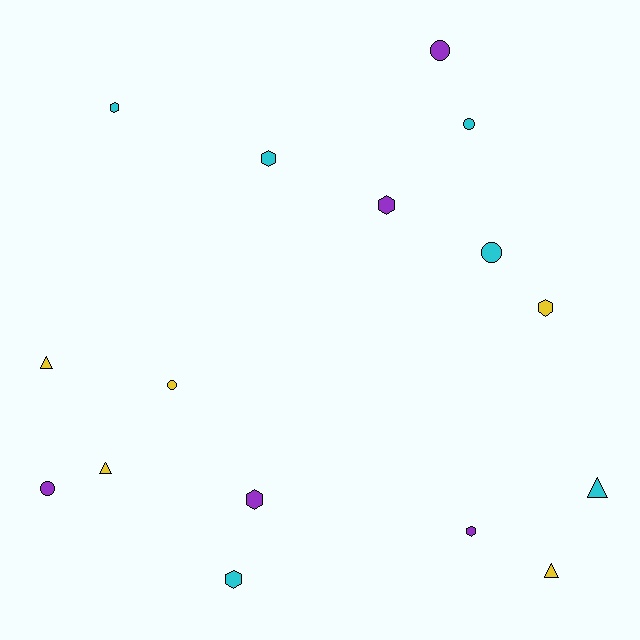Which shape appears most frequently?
Hexagon, with 7 objects.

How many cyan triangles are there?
There is 1 cyan triangle.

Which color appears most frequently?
Cyan, with 6 objects.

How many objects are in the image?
There are 16 objects.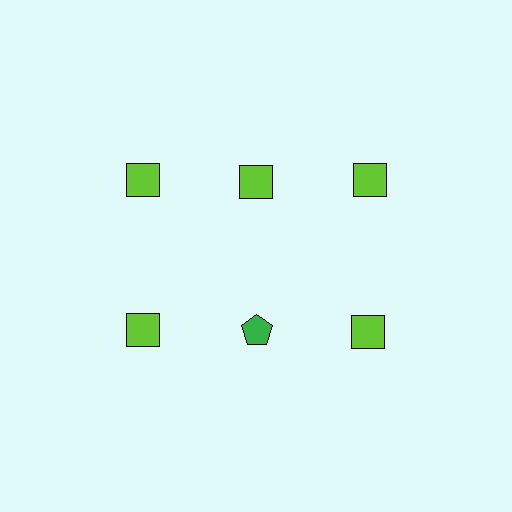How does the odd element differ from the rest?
It differs in both color (green instead of lime) and shape (pentagon instead of square).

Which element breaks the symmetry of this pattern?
The green pentagon in the second row, second from left column breaks the symmetry. All other shapes are lime squares.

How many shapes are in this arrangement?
There are 6 shapes arranged in a grid pattern.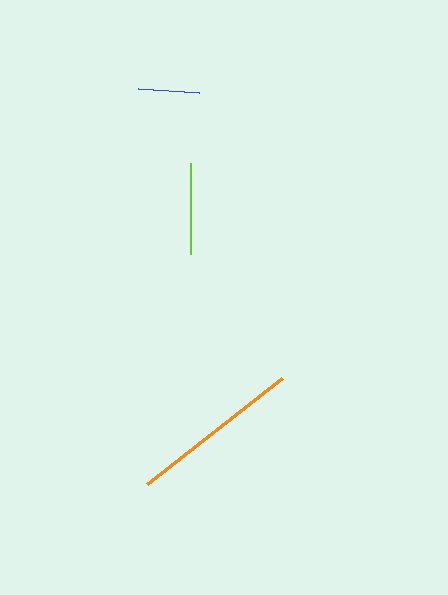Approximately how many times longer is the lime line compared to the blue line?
The lime line is approximately 1.5 times the length of the blue line.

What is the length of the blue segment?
The blue segment is approximately 61 pixels long.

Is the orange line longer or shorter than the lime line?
The orange line is longer than the lime line.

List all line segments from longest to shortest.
From longest to shortest: orange, lime, blue.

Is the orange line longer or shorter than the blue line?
The orange line is longer than the blue line.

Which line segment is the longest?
The orange line is the longest at approximately 171 pixels.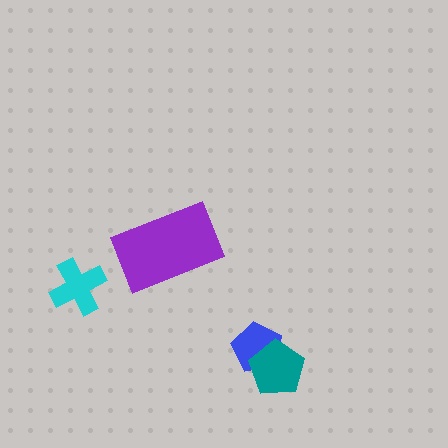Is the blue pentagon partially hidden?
Yes, it is partially covered by another shape.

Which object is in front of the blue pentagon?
The teal pentagon is in front of the blue pentagon.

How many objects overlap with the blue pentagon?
1 object overlaps with the blue pentagon.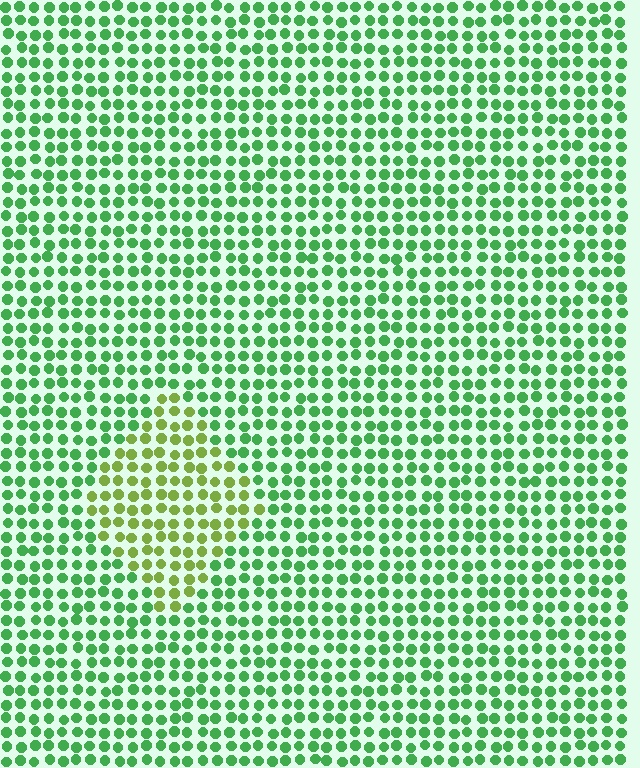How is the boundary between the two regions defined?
The boundary is defined purely by a slight shift in hue (about 40 degrees). Spacing, size, and orientation are identical on both sides.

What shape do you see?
I see a diamond.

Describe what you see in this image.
The image is filled with small green elements in a uniform arrangement. A diamond-shaped region is visible where the elements are tinted to a slightly different hue, forming a subtle color boundary.